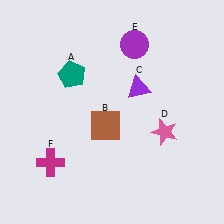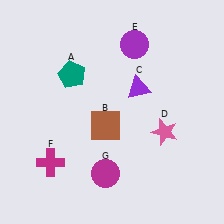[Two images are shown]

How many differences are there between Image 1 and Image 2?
There is 1 difference between the two images.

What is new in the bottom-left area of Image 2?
A magenta circle (G) was added in the bottom-left area of Image 2.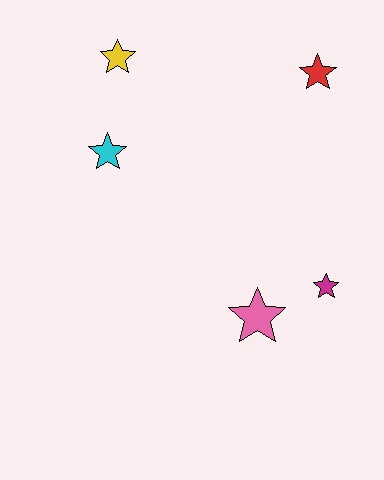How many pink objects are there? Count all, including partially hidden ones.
There is 1 pink object.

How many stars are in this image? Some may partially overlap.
There are 5 stars.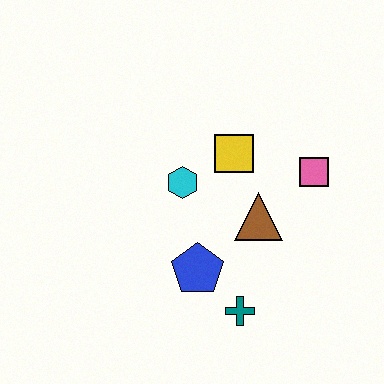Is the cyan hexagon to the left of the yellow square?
Yes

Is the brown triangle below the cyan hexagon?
Yes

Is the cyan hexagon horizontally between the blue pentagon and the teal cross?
No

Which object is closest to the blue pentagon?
The teal cross is closest to the blue pentagon.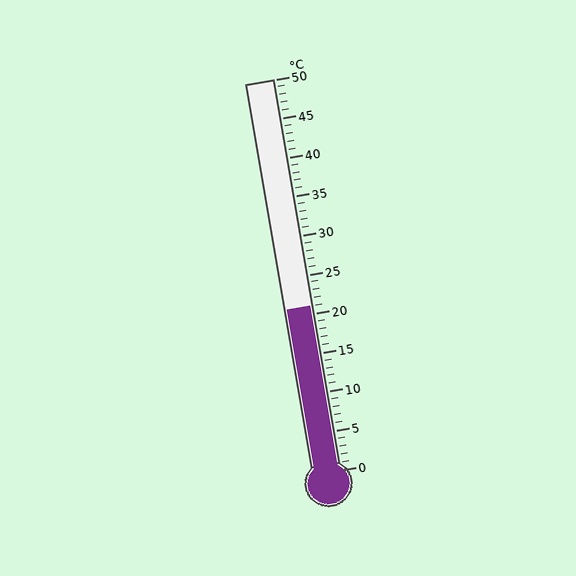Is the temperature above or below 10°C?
The temperature is above 10°C.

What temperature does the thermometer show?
The thermometer shows approximately 21°C.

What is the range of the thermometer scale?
The thermometer scale ranges from 0°C to 50°C.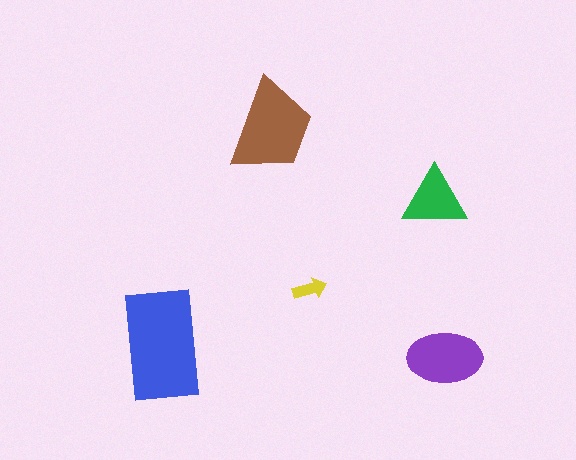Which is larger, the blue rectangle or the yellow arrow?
The blue rectangle.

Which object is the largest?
The blue rectangle.